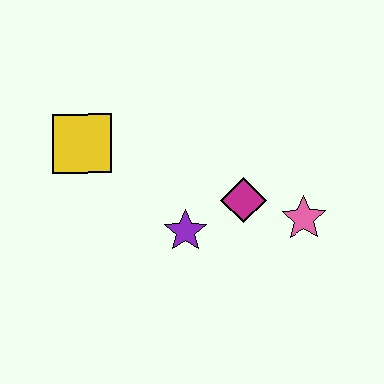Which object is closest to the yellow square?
The purple star is closest to the yellow square.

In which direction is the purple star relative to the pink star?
The purple star is to the left of the pink star.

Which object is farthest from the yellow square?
The pink star is farthest from the yellow square.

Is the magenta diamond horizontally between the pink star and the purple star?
Yes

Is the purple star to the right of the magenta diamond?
No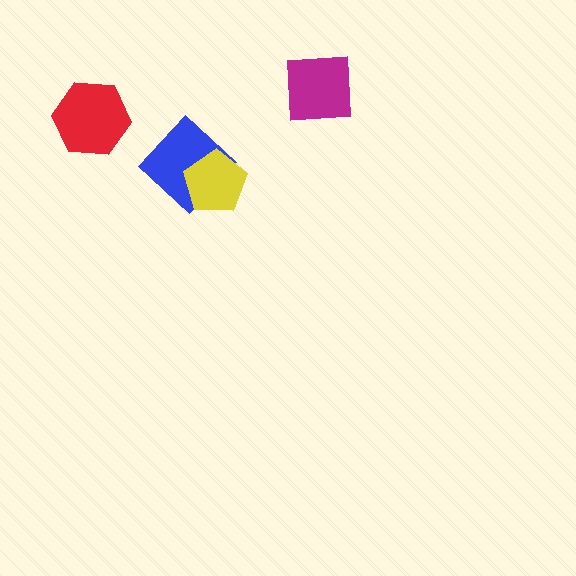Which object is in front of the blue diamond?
The yellow pentagon is in front of the blue diamond.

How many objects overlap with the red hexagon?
0 objects overlap with the red hexagon.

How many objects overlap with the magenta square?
0 objects overlap with the magenta square.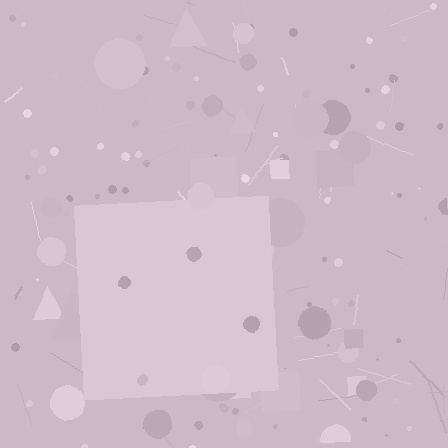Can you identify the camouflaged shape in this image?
The camouflaged shape is a square.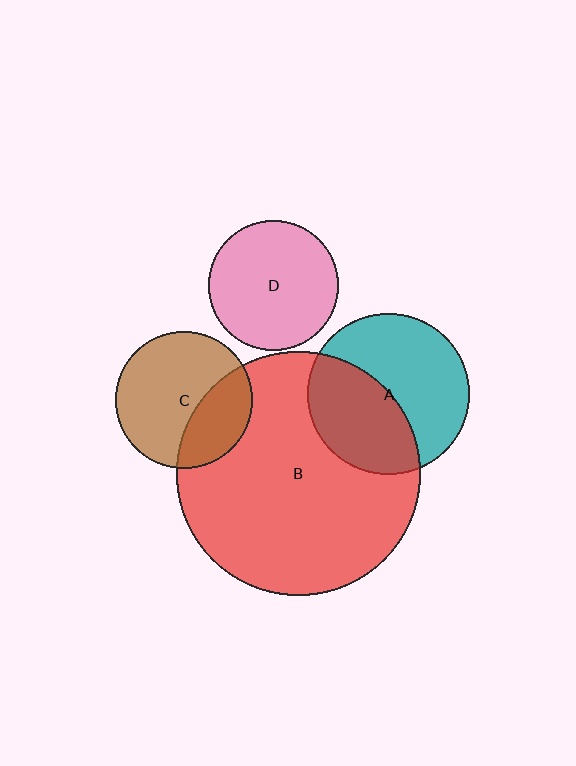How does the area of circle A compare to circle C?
Approximately 1.4 times.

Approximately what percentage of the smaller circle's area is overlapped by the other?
Approximately 45%.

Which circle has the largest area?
Circle B (red).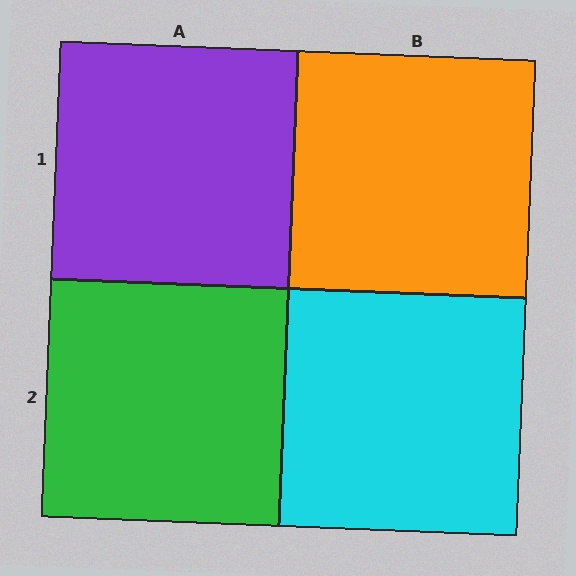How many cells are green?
1 cell is green.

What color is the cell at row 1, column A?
Purple.